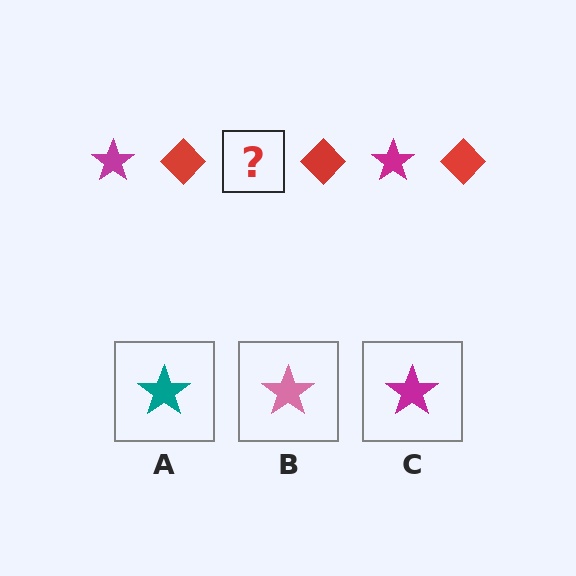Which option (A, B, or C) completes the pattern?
C.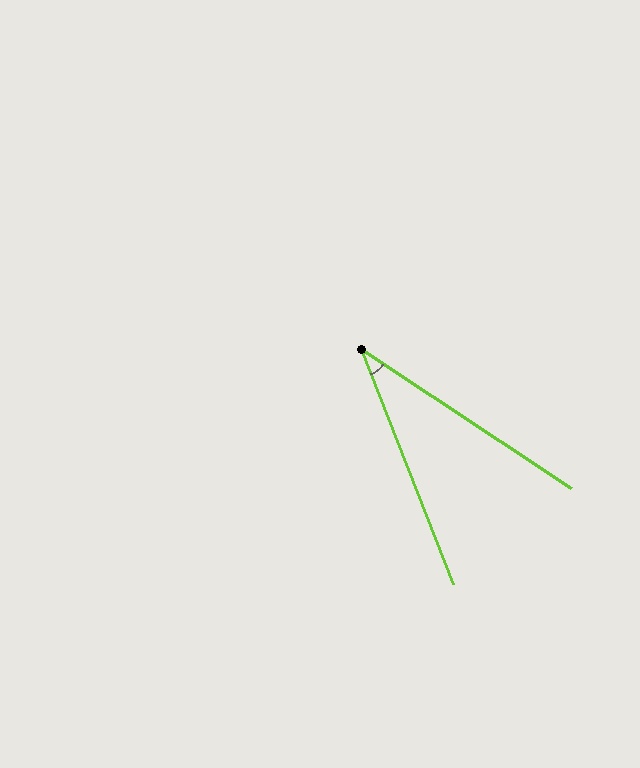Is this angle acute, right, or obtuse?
It is acute.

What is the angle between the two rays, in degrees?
Approximately 35 degrees.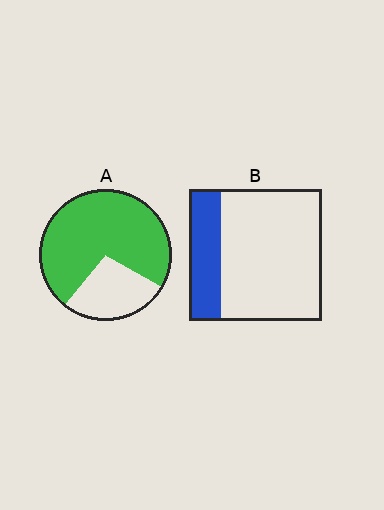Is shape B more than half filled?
No.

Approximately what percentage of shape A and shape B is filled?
A is approximately 75% and B is approximately 25%.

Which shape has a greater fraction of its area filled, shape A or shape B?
Shape A.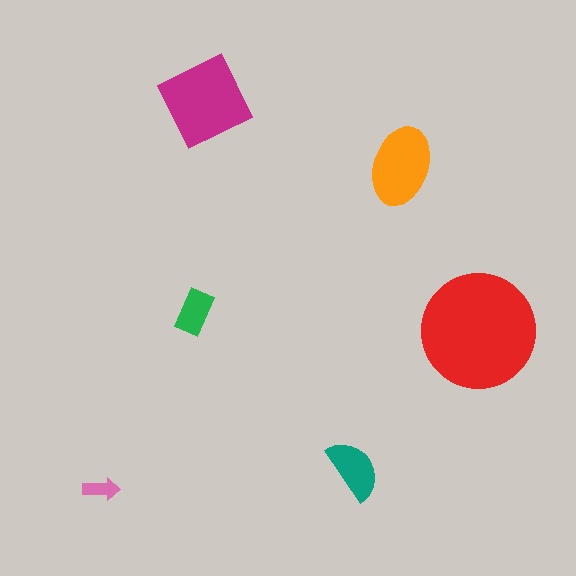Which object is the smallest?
The pink arrow.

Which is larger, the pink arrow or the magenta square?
The magenta square.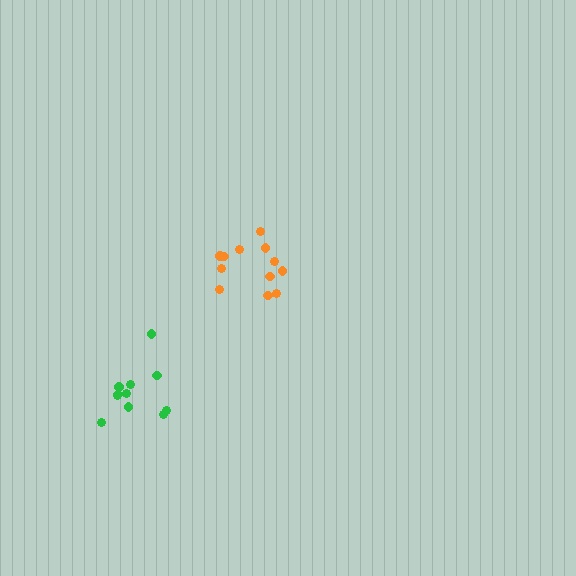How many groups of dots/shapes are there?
There are 2 groups.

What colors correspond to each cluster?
The clusters are colored: orange, green.